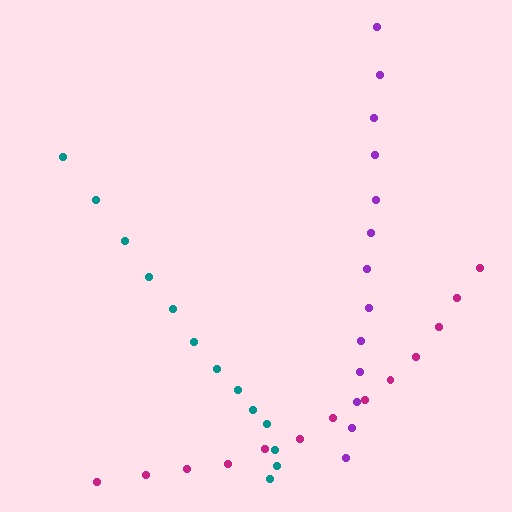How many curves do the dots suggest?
There are 3 distinct paths.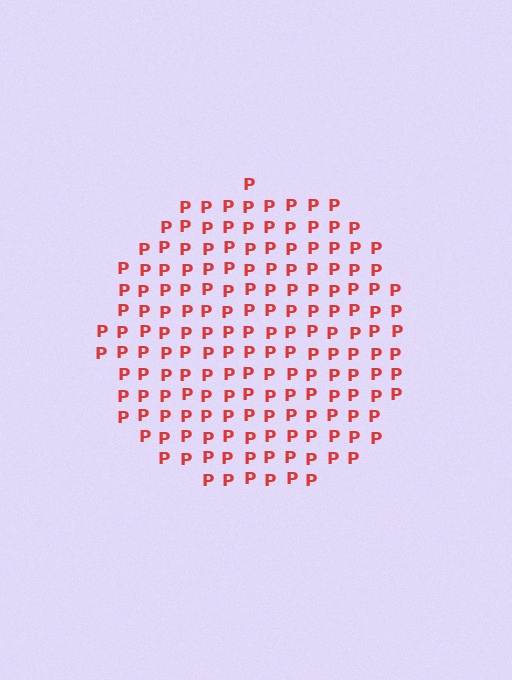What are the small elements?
The small elements are letter P's.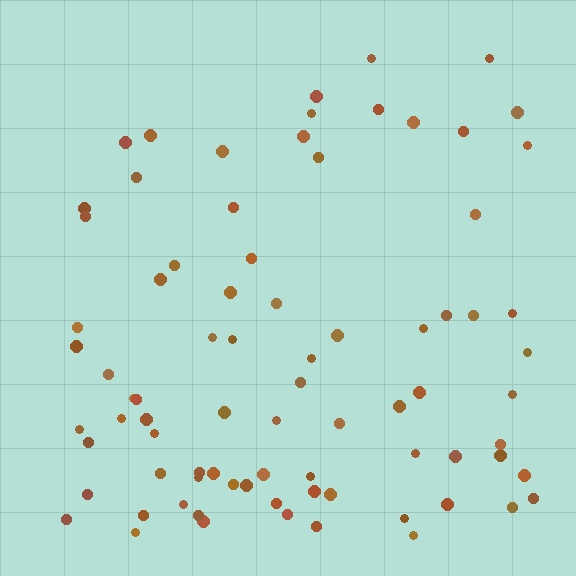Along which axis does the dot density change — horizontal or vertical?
Vertical.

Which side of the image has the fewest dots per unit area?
The top.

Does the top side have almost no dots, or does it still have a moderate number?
Still a moderate number, just noticeably fewer than the bottom.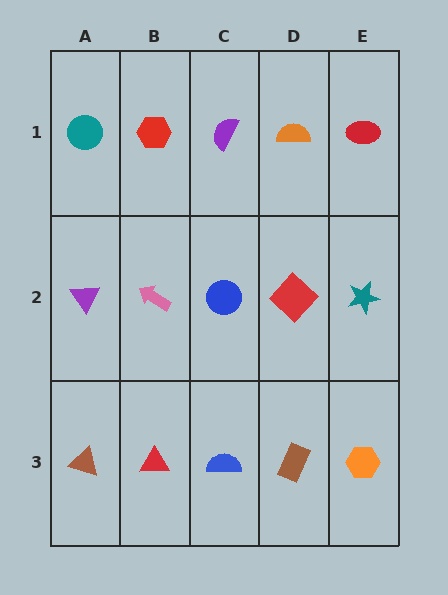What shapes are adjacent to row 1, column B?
A pink arrow (row 2, column B), a teal circle (row 1, column A), a purple semicircle (row 1, column C).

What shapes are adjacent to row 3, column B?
A pink arrow (row 2, column B), a brown triangle (row 3, column A), a blue semicircle (row 3, column C).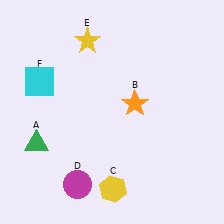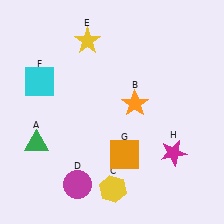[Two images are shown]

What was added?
An orange square (G), a magenta star (H) were added in Image 2.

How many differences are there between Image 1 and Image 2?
There are 2 differences between the two images.